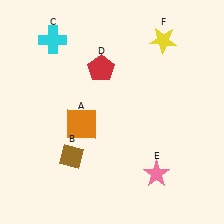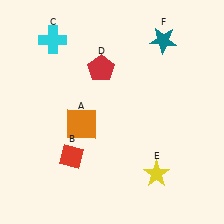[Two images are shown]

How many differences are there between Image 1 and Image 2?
There are 3 differences between the two images.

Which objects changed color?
B changed from brown to red. E changed from pink to yellow. F changed from yellow to teal.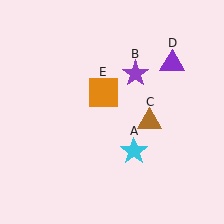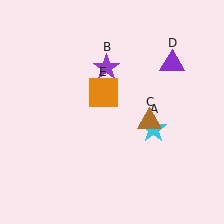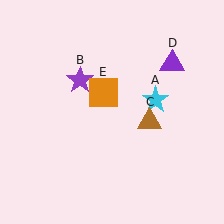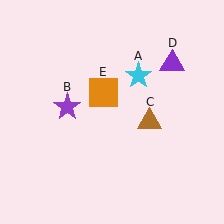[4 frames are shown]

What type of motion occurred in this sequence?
The cyan star (object A), purple star (object B) rotated counterclockwise around the center of the scene.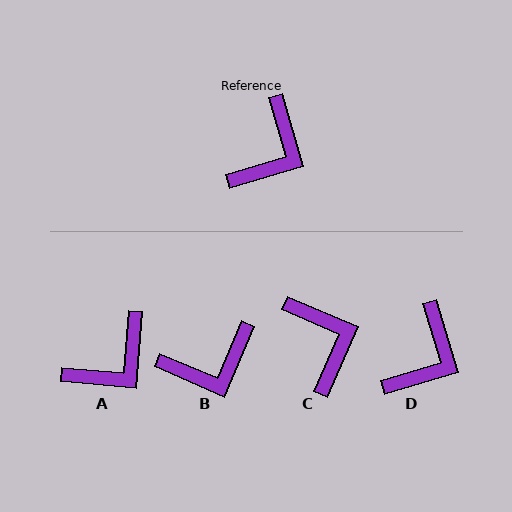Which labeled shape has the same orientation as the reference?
D.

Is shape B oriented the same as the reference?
No, it is off by about 39 degrees.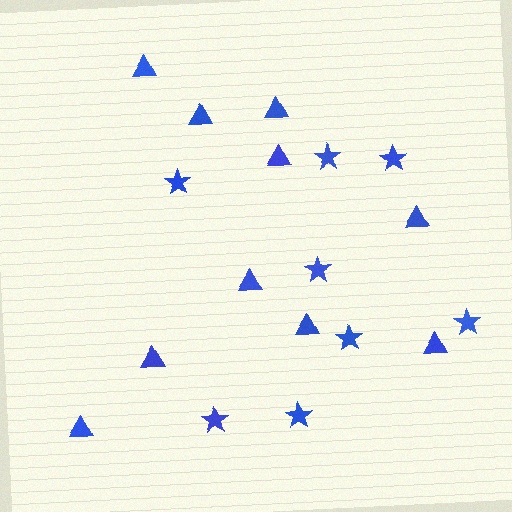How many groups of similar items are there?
There are 2 groups: one group of triangles (10) and one group of stars (8).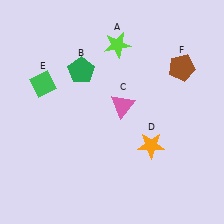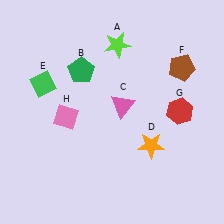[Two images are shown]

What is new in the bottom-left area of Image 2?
A pink diamond (H) was added in the bottom-left area of Image 2.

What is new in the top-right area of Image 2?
A red hexagon (G) was added in the top-right area of Image 2.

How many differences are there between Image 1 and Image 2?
There are 2 differences between the two images.